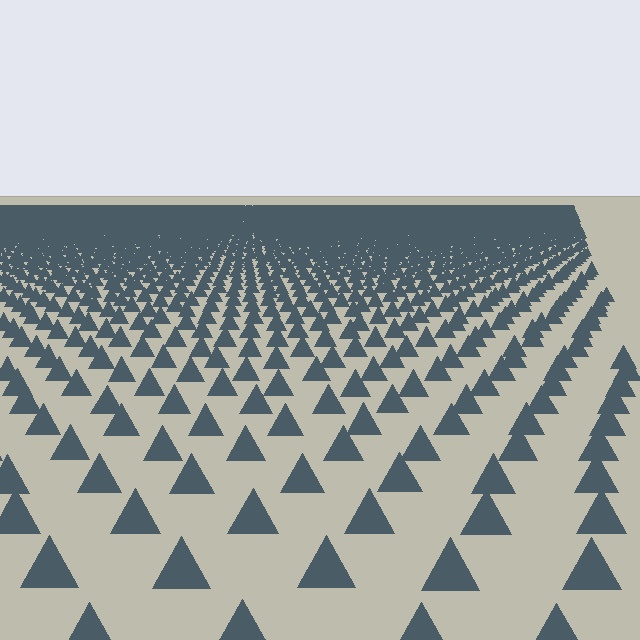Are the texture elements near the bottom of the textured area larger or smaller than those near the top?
Larger. Near the bottom, elements are closer to the viewer and appear at a bigger on-screen size.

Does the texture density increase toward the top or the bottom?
Density increases toward the top.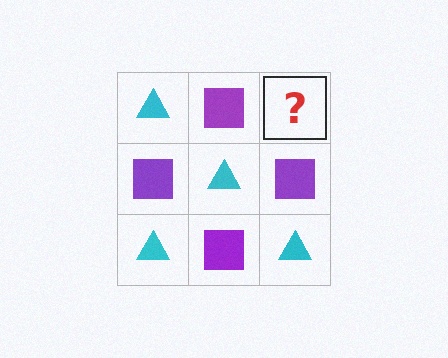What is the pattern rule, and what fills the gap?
The rule is that it alternates cyan triangle and purple square in a checkerboard pattern. The gap should be filled with a cyan triangle.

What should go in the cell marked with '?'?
The missing cell should contain a cyan triangle.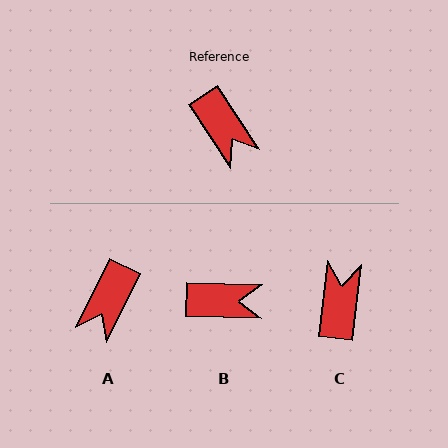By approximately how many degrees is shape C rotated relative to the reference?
Approximately 140 degrees counter-clockwise.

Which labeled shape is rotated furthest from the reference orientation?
C, about 140 degrees away.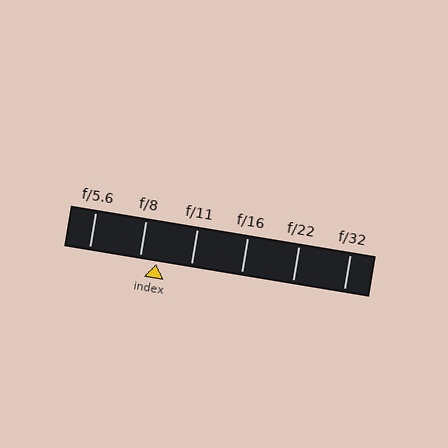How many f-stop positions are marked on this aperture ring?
There are 6 f-stop positions marked.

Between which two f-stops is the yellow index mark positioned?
The index mark is between f/8 and f/11.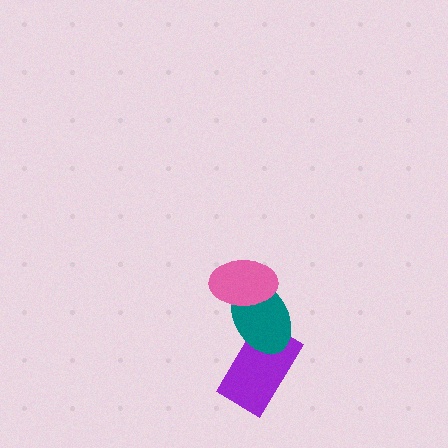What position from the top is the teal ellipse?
The teal ellipse is 2nd from the top.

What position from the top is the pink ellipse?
The pink ellipse is 1st from the top.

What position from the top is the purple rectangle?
The purple rectangle is 3rd from the top.